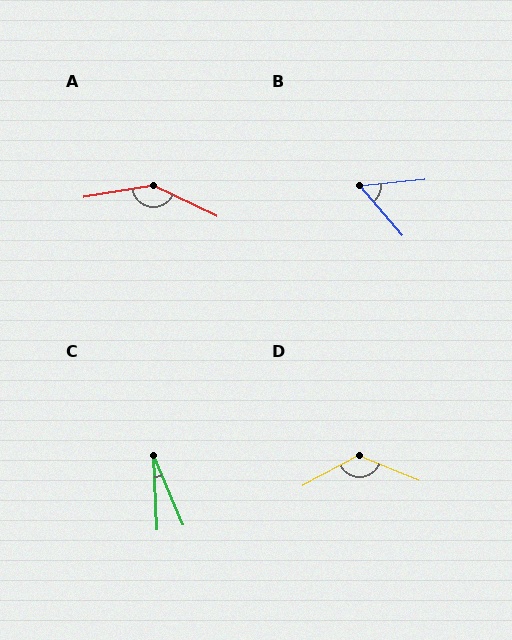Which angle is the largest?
A, at approximately 145 degrees.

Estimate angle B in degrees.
Approximately 55 degrees.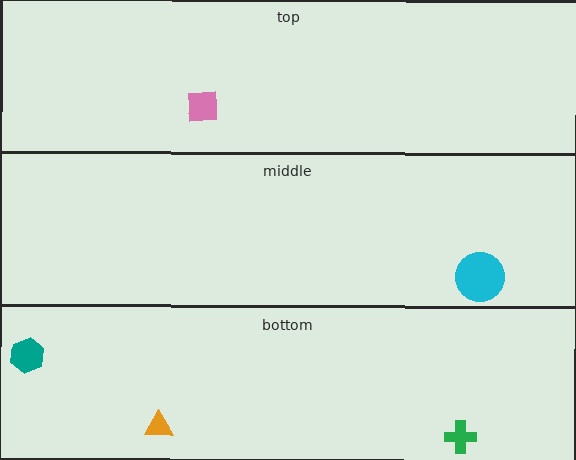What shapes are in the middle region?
The cyan circle.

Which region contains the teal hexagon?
The bottom region.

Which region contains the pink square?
The top region.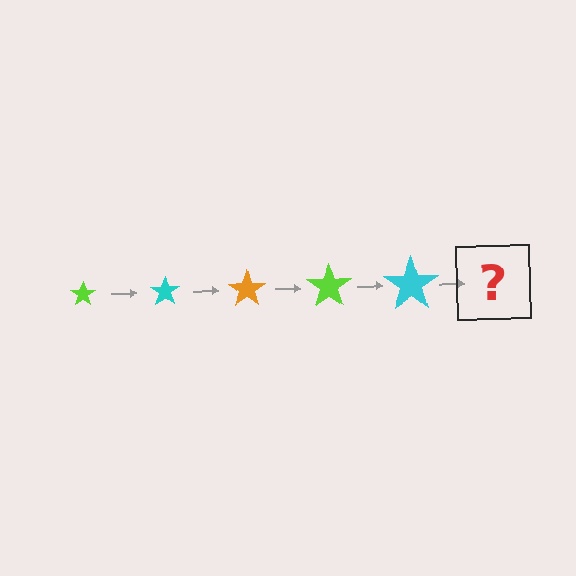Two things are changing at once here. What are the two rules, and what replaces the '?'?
The two rules are that the star grows larger each step and the color cycles through lime, cyan, and orange. The '?' should be an orange star, larger than the previous one.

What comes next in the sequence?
The next element should be an orange star, larger than the previous one.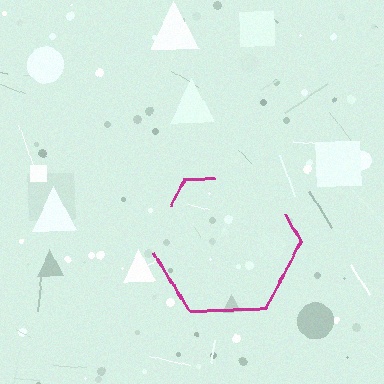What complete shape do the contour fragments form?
The contour fragments form a hexagon.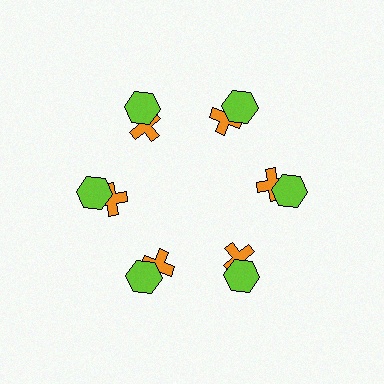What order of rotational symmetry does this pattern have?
This pattern has 6-fold rotational symmetry.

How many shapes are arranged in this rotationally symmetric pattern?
There are 12 shapes, arranged in 6 groups of 2.